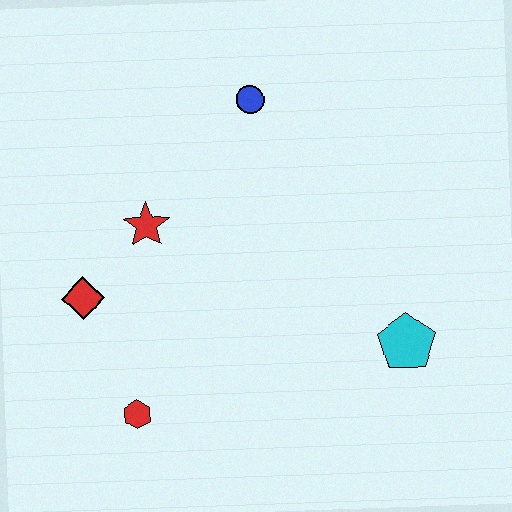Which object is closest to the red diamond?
The red star is closest to the red diamond.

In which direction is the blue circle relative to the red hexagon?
The blue circle is above the red hexagon.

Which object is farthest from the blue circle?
The red hexagon is farthest from the blue circle.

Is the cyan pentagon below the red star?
Yes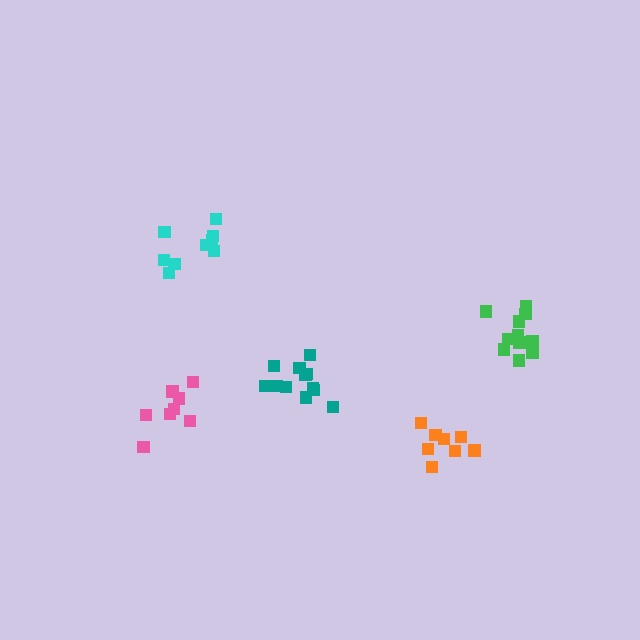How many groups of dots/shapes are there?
There are 5 groups.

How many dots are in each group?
Group 1: 9 dots, Group 2: 8 dots, Group 3: 11 dots, Group 4: 12 dots, Group 5: 8 dots (48 total).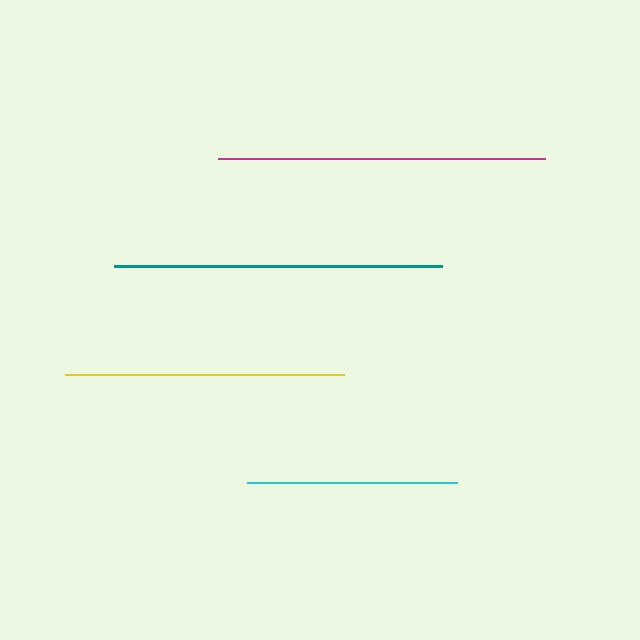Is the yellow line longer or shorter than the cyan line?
The yellow line is longer than the cyan line.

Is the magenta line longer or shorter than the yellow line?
The magenta line is longer than the yellow line.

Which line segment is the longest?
The teal line is the longest at approximately 328 pixels.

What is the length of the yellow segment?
The yellow segment is approximately 280 pixels long.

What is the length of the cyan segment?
The cyan segment is approximately 210 pixels long.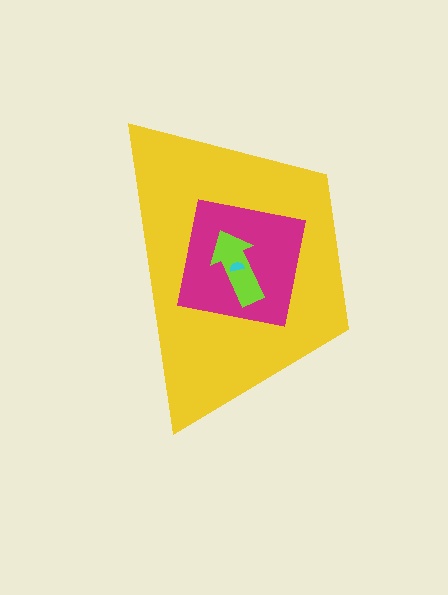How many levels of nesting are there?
4.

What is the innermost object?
The cyan semicircle.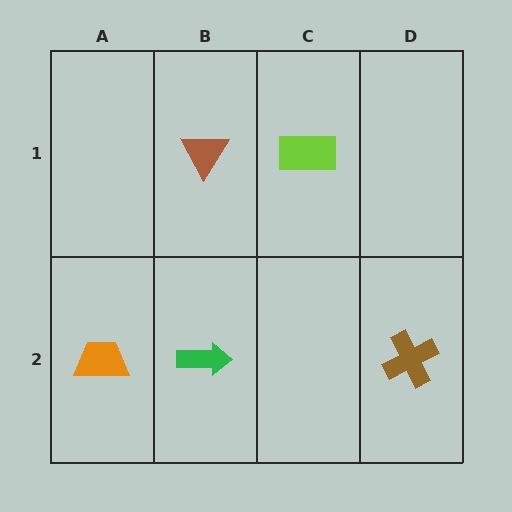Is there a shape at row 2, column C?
No, that cell is empty.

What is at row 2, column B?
A green arrow.